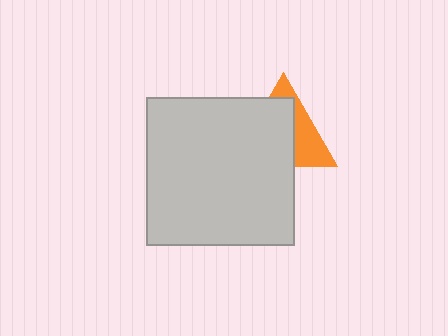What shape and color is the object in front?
The object in front is a light gray square.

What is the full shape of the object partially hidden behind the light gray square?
The partially hidden object is an orange triangle.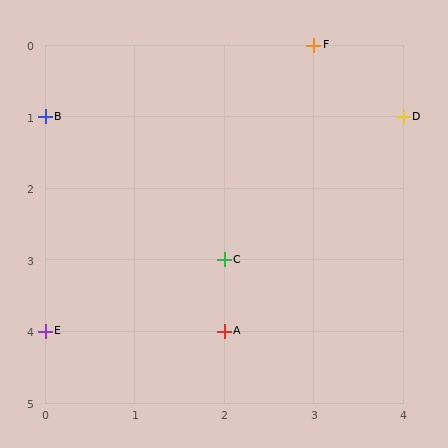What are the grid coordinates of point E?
Point E is at grid coordinates (0, 4).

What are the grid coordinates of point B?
Point B is at grid coordinates (0, 1).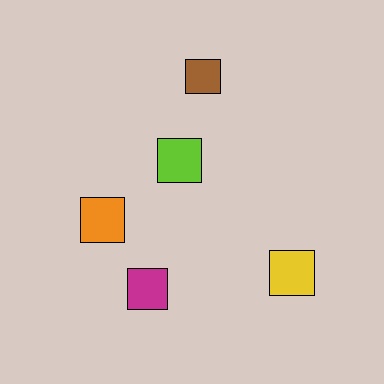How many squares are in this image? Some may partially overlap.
There are 5 squares.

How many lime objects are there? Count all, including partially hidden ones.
There is 1 lime object.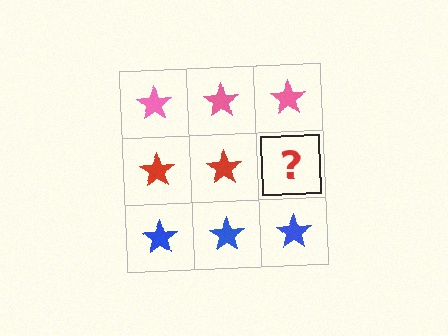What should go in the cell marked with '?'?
The missing cell should contain a red star.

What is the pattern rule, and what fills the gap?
The rule is that each row has a consistent color. The gap should be filled with a red star.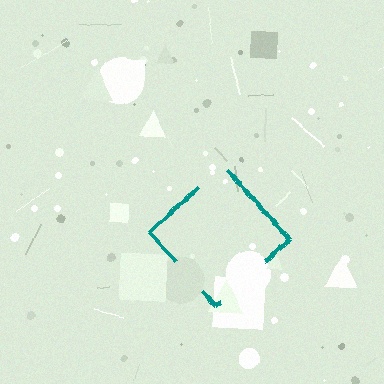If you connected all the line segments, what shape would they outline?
They would outline a diamond.